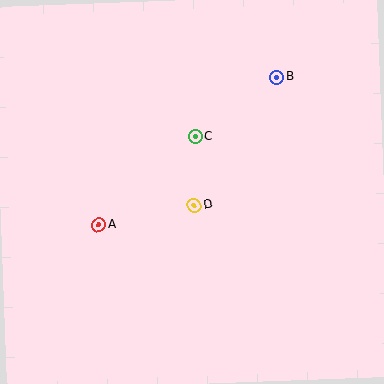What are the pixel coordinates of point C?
Point C is at (195, 137).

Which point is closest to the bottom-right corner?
Point D is closest to the bottom-right corner.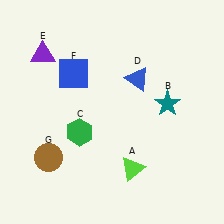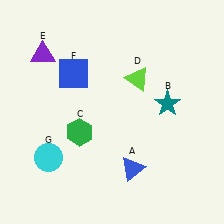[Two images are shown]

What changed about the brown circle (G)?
In Image 1, G is brown. In Image 2, it changed to cyan.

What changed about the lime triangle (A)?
In Image 1, A is lime. In Image 2, it changed to blue.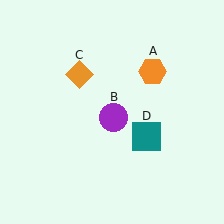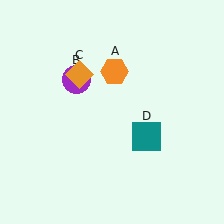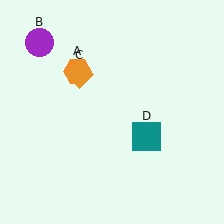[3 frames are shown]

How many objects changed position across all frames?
2 objects changed position: orange hexagon (object A), purple circle (object B).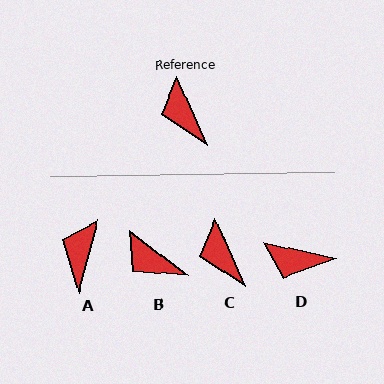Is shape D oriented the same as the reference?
No, it is off by about 54 degrees.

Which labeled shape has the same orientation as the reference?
C.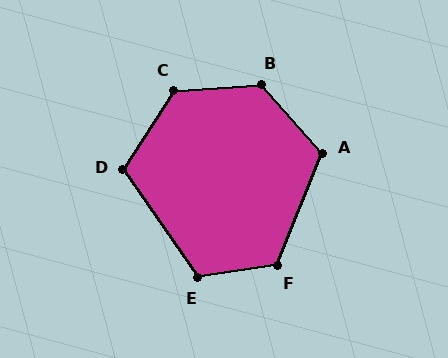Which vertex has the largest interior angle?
B, at approximately 127 degrees.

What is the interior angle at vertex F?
Approximately 120 degrees (obtuse).